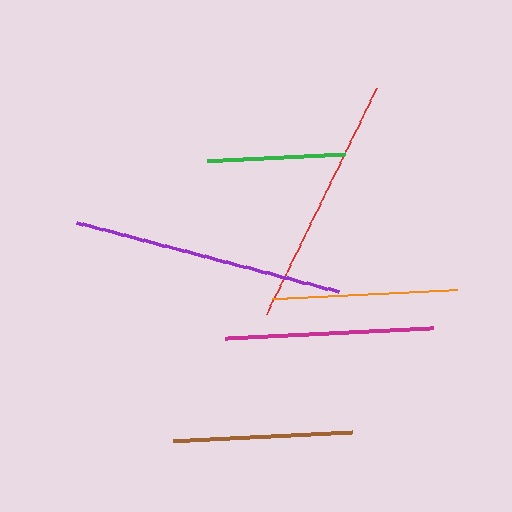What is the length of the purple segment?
The purple segment is approximately 270 pixels long.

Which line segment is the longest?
The purple line is the longest at approximately 270 pixels.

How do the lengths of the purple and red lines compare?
The purple and red lines are approximately the same length.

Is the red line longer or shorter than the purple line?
The purple line is longer than the red line.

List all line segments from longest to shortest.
From longest to shortest: purple, red, magenta, orange, brown, green.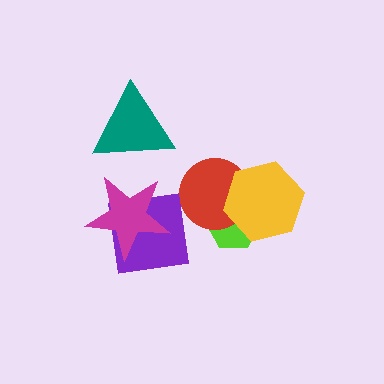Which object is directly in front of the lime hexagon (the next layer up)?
The red circle is directly in front of the lime hexagon.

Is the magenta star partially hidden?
No, no other shape covers it.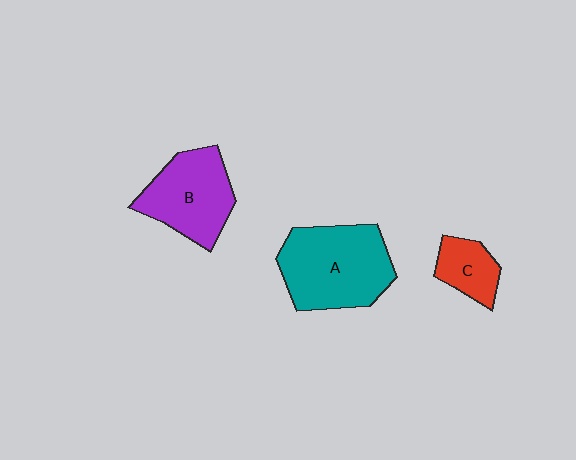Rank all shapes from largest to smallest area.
From largest to smallest: A (teal), B (purple), C (red).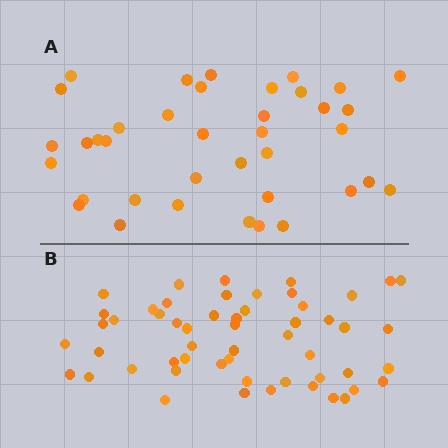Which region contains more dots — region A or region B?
Region B (the bottom region) has more dots.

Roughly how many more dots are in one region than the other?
Region B has approximately 15 more dots than region A.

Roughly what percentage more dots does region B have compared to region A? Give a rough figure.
About 40% more.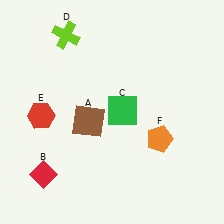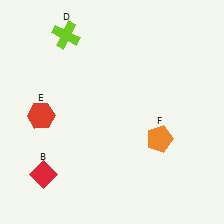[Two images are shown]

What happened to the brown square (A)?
The brown square (A) was removed in Image 2. It was in the bottom-left area of Image 1.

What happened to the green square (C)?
The green square (C) was removed in Image 2. It was in the top-right area of Image 1.